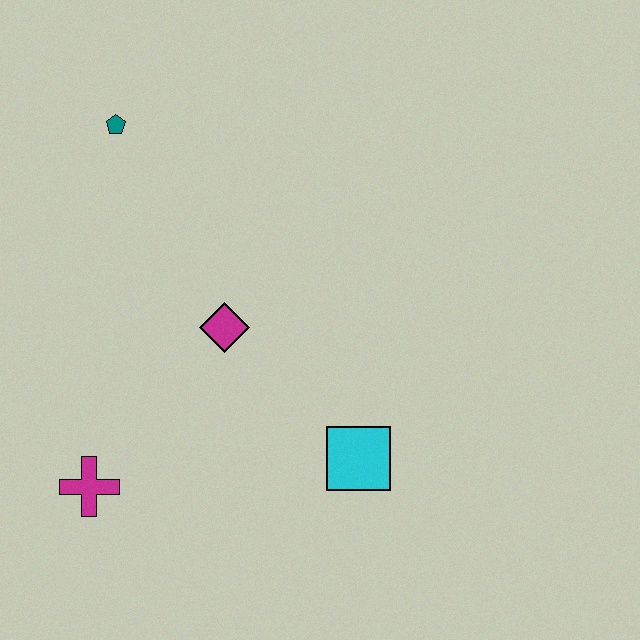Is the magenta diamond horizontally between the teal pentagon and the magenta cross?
No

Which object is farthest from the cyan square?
The teal pentagon is farthest from the cyan square.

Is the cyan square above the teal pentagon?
No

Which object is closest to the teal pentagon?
The magenta diamond is closest to the teal pentagon.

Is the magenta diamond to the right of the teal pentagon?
Yes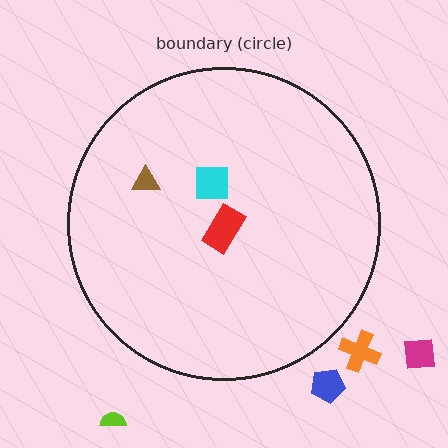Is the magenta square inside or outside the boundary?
Outside.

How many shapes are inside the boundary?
3 inside, 4 outside.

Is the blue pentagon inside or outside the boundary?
Outside.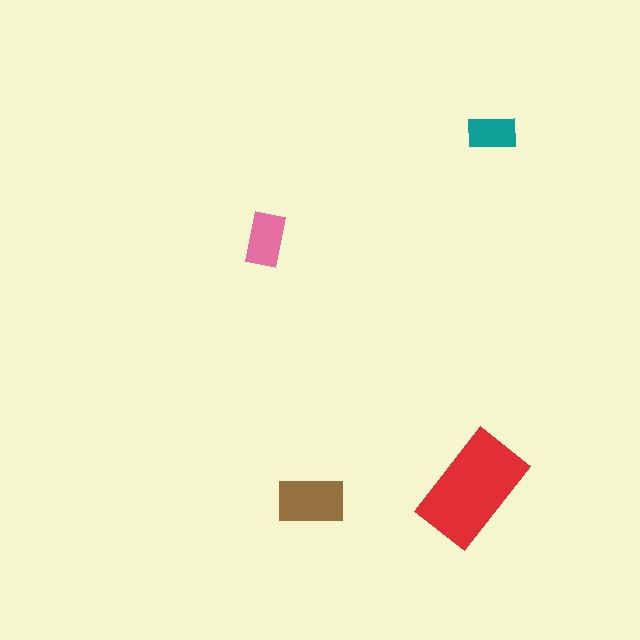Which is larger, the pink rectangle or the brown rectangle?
The brown one.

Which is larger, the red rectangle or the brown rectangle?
The red one.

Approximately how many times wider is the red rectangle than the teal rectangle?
About 2.5 times wider.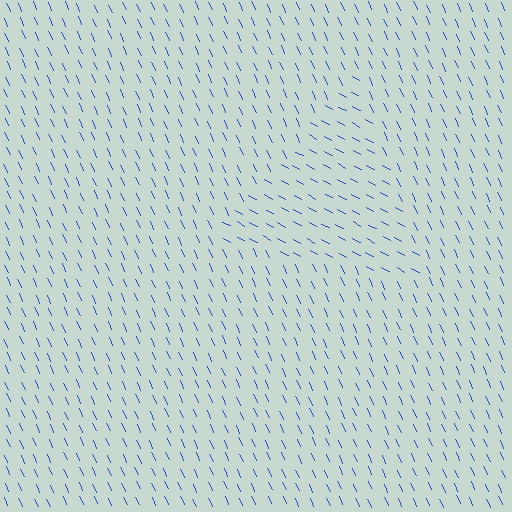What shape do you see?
I see a triangle.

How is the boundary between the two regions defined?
The boundary is defined purely by a change in line orientation (approximately 38 degrees difference). All lines are the same color and thickness.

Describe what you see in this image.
The image is filled with small blue line segments. A triangle region in the image has lines oriented differently from the surrounding lines, creating a visible texture boundary.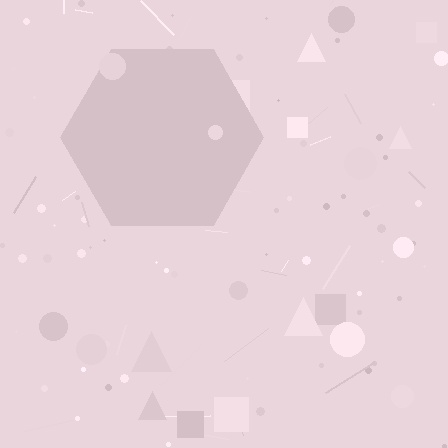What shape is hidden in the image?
A hexagon is hidden in the image.